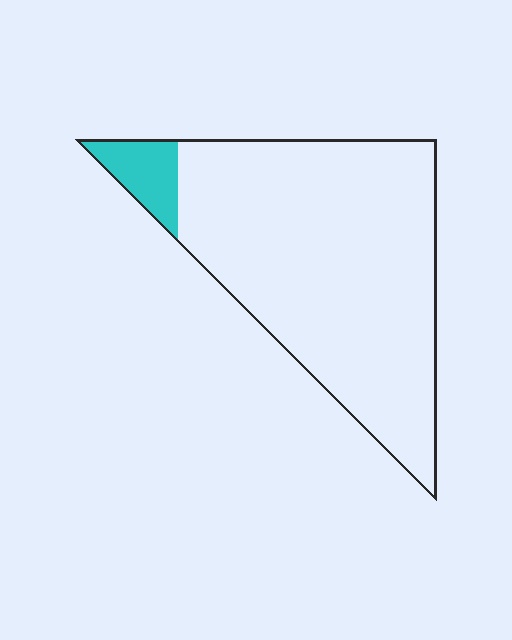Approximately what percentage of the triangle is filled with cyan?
Approximately 10%.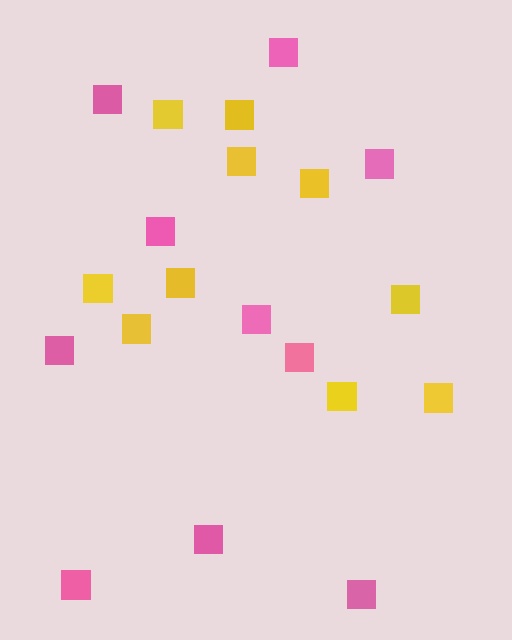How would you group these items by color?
There are 2 groups: one group of pink squares (10) and one group of yellow squares (10).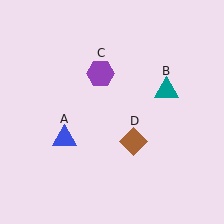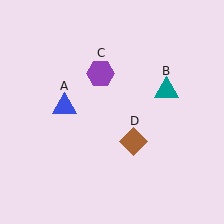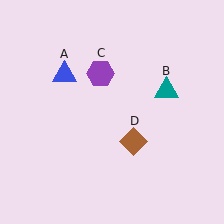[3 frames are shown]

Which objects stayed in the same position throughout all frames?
Teal triangle (object B) and purple hexagon (object C) and brown diamond (object D) remained stationary.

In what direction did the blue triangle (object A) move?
The blue triangle (object A) moved up.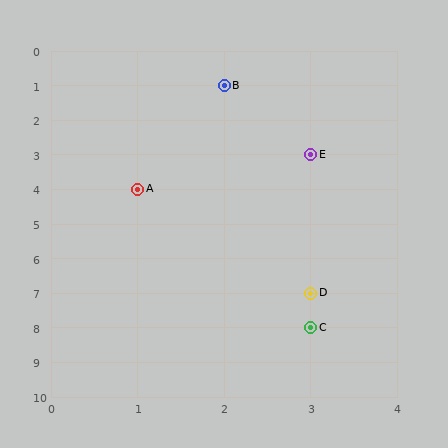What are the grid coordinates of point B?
Point B is at grid coordinates (2, 1).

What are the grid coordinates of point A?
Point A is at grid coordinates (1, 4).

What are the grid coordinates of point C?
Point C is at grid coordinates (3, 8).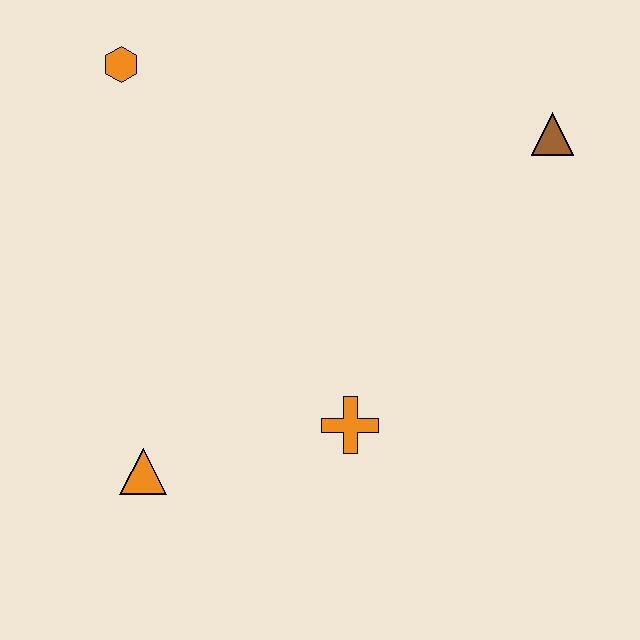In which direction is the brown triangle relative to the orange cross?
The brown triangle is above the orange cross.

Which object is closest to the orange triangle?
The orange cross is closest to the orange triangle.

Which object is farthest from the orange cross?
The orange hexagon is farthest from the orange cross.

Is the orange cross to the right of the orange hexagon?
Yes